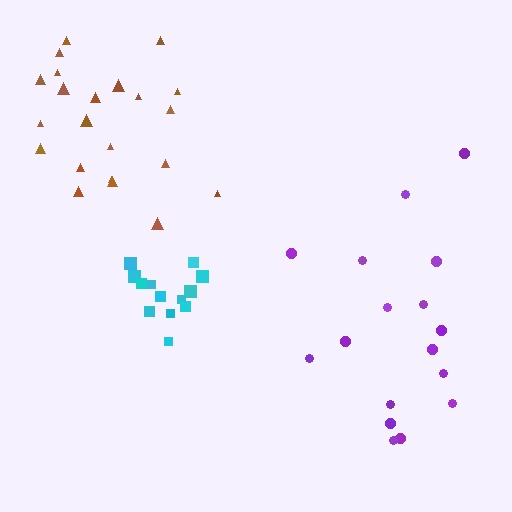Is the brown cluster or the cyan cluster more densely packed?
Cyan.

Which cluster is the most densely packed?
Cyan.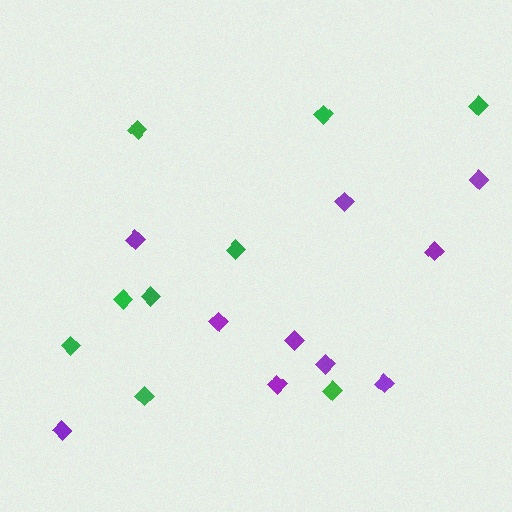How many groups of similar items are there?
There are 2 groups: one group of green diamonds (9) and one group of purple diamonds (10).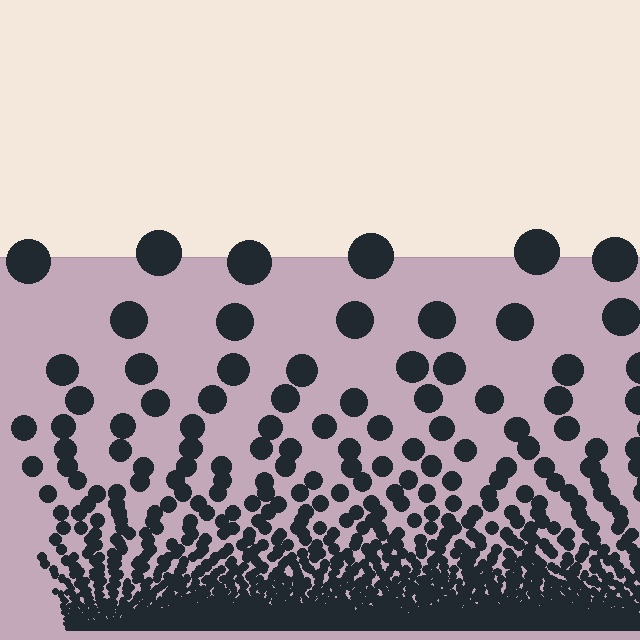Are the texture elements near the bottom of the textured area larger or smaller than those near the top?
Smaller. The gradient is inverted — elements near the bottom are smaller and denser.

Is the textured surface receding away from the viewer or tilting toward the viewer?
The surface appears to tilt toward the viewer. Texture elements get larger and sparser toward the top.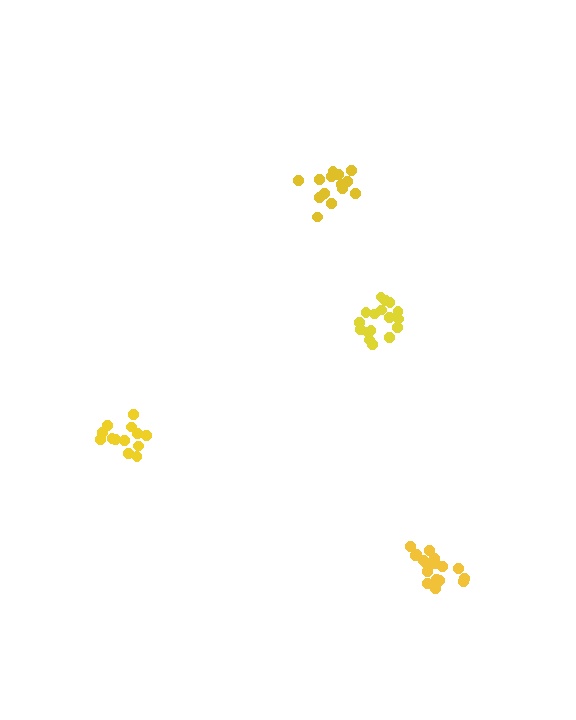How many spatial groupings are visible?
There are 4 spatial groupings.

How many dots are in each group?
Group 1: 14 dots, Group 2: 17 dots, Group 3: 13 dots, Group 4: 17 dots (61 total).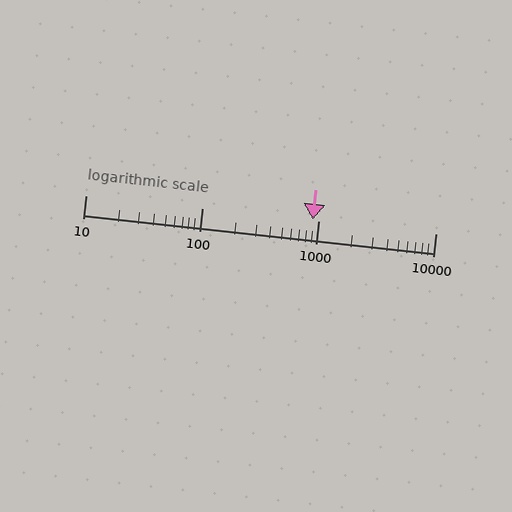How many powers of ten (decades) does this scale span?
The scale spans 3 decades, from 10 to 10000.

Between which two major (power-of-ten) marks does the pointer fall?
The pointer is between 100 and 1000.